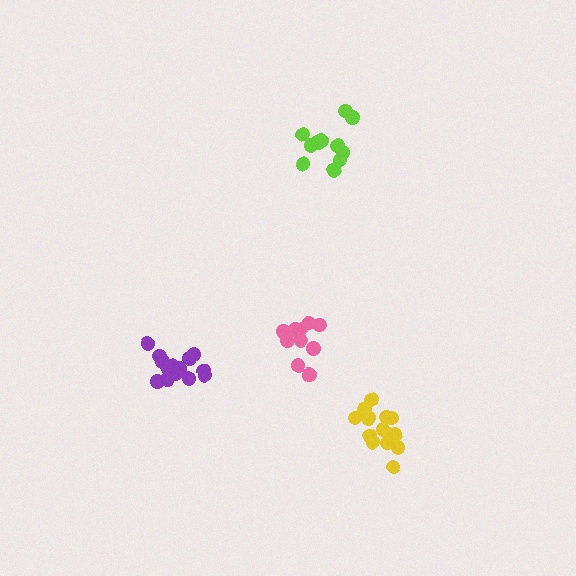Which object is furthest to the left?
The purple cluster is leftmost.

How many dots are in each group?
Group 1: 14 dots, Group 2: 10 dots, Group 3: 14 dots, Group 4: 11 dots (49 total).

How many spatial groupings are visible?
There are 4 spatial groupings.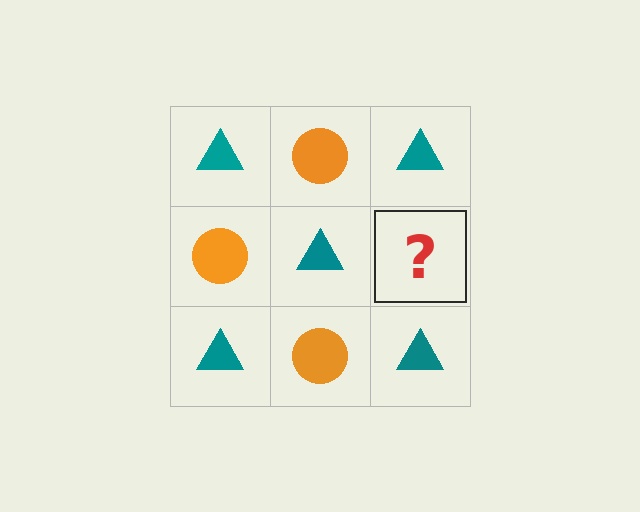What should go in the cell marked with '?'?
The missing cell should contain an orange circle.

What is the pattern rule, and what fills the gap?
The rule is that it alternates teal triangle and orange circle in a checkerboard pattern. The gap should be filled with an orange circle.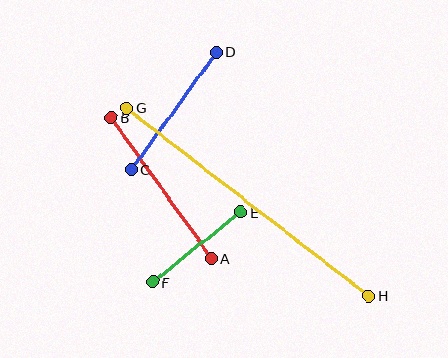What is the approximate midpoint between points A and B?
The midpoint is at approximately (161, 188) pixels.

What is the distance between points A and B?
The distance is approximately 173 pixels.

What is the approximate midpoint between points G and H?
The midpoint is at approximately (248, 202) pixels.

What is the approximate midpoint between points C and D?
The midpoint is at approximately (174, 111) pixels.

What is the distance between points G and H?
The distance is approximately 307 pixels.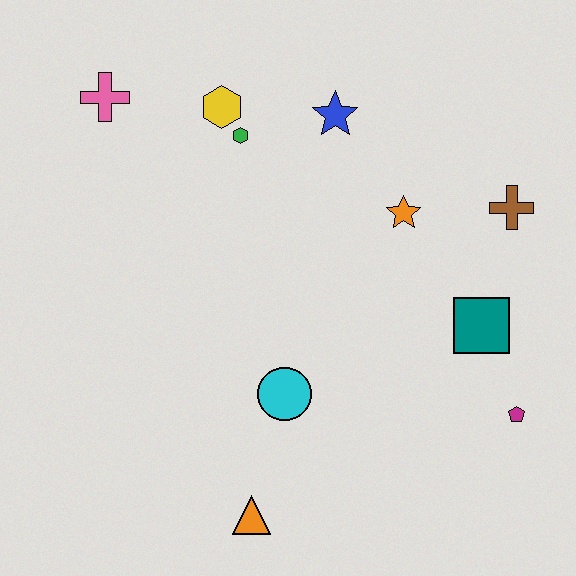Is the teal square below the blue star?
Yes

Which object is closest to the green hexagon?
The yellow hexagon is closest to the green hexagon.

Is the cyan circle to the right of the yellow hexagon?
Yes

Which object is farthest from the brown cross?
The pink cross is farthest from the brown cross.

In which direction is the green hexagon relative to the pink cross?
The green hexagon is to the right of the pink cross.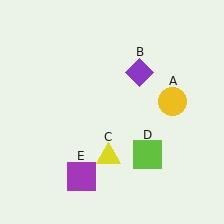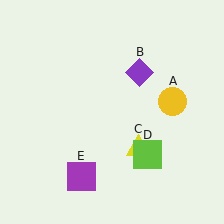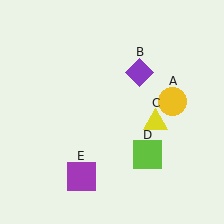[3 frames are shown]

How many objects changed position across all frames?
1 object changed position: yellow triangle (object C).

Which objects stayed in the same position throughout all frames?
Yellow circle (object A) and purple diamond (object B) and lime square (object D) and purple square (object E) remained stationary.